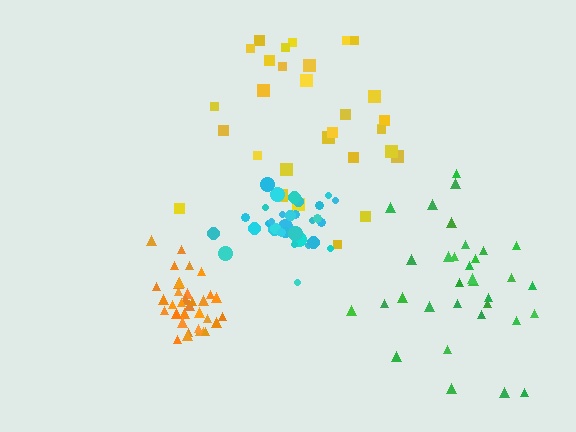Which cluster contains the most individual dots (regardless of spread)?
Orange (35).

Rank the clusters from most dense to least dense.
orange, cyan, green, yellow.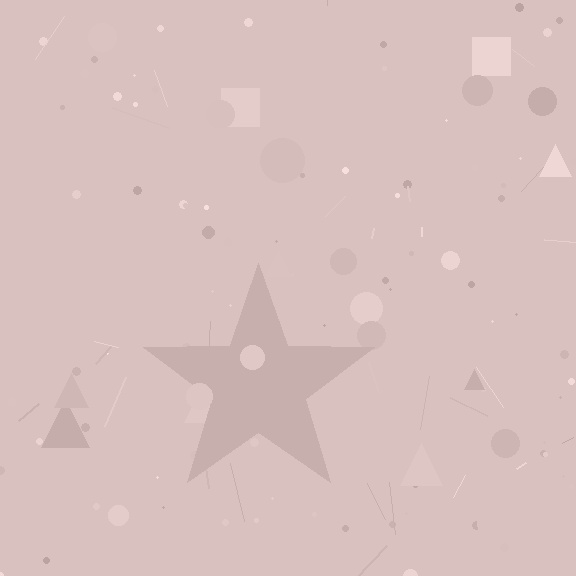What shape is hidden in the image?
A star is hidden in the image.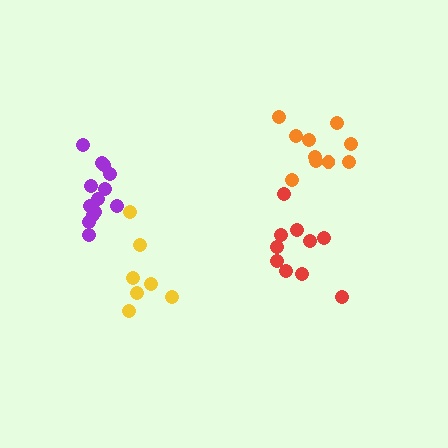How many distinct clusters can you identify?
There are 4 distinct clusters.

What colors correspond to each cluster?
The clusters are colored: yellow, purple, orange, red.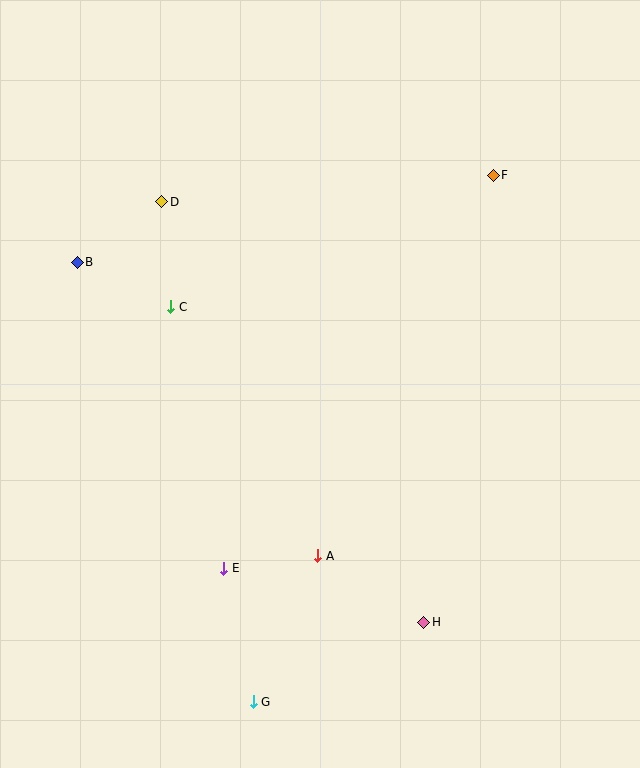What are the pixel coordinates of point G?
Point G is at (253, 702).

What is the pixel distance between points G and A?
The distance between G and A is 160 pixels.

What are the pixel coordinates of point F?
Point F is at (493, 175).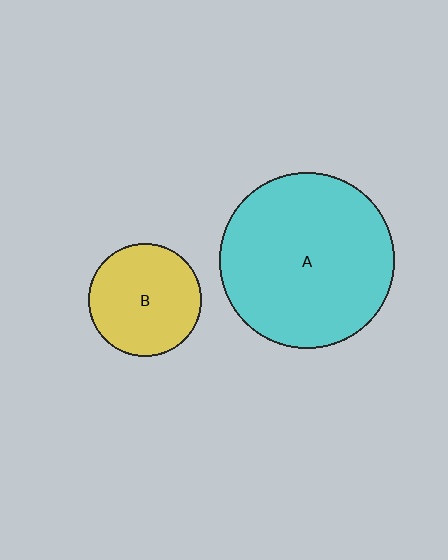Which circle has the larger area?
Circle A (cyan).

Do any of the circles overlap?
No, none of the circles overlap.